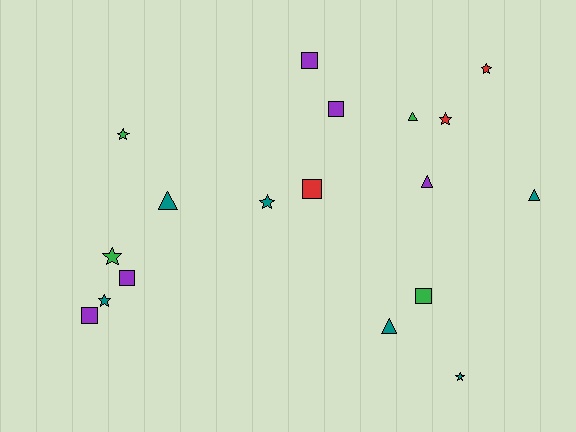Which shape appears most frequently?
Star, with 7 objects.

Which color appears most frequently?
Teal, with 6 objects.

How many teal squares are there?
There are no teal squares.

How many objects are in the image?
There are 18 objects.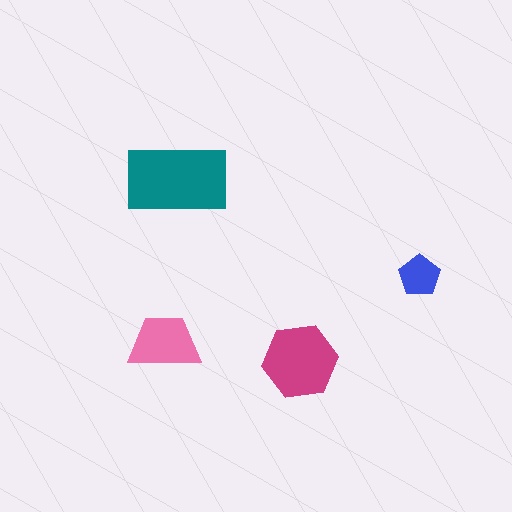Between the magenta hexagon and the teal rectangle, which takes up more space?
The teal rectangle.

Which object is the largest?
The teal rectangle.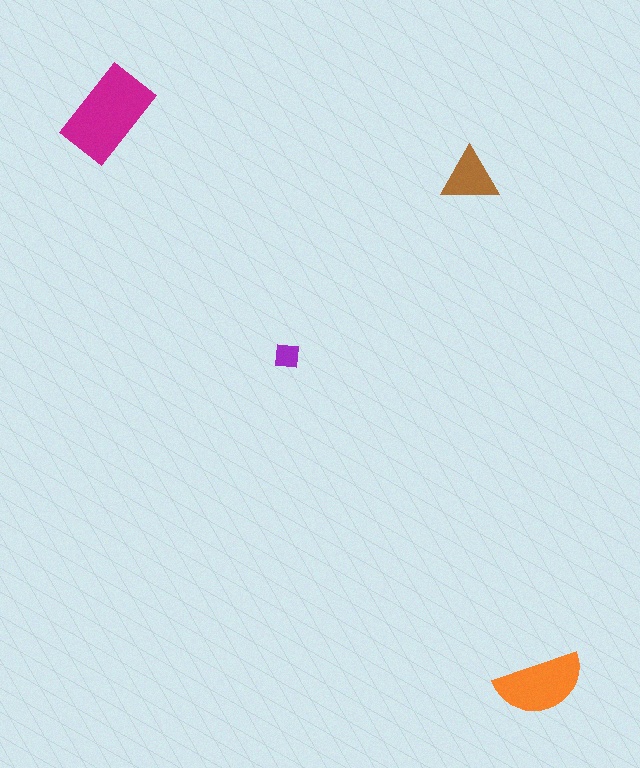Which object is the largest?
The magenta rectangle.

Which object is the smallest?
The purple square.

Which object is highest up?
The magenta rectangle is topmost.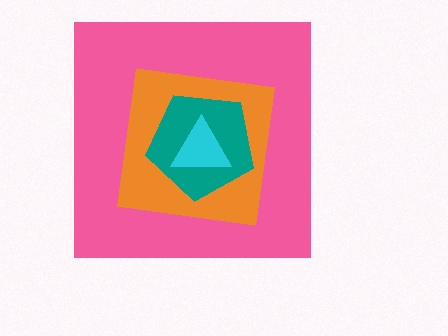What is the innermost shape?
The cyan triangle.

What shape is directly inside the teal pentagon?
The cyan triangle.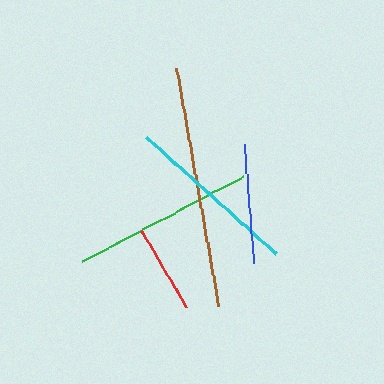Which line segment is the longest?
The brown line is the longest at approximately 242 pixels.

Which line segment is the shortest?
The red line is the shortest at approximately 89 pixels.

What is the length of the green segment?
The green segment is approximately 181 pixels long.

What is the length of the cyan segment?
The cyan segment is approximately 174 pixels long.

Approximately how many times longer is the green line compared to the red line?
The green line is approximately 2.0 times the length of the red line.